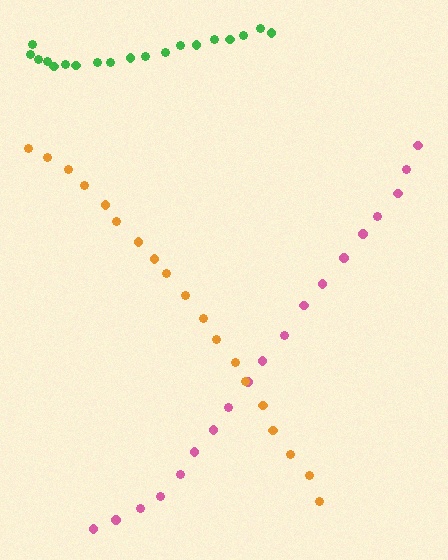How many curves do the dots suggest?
There are 3 distinct paths.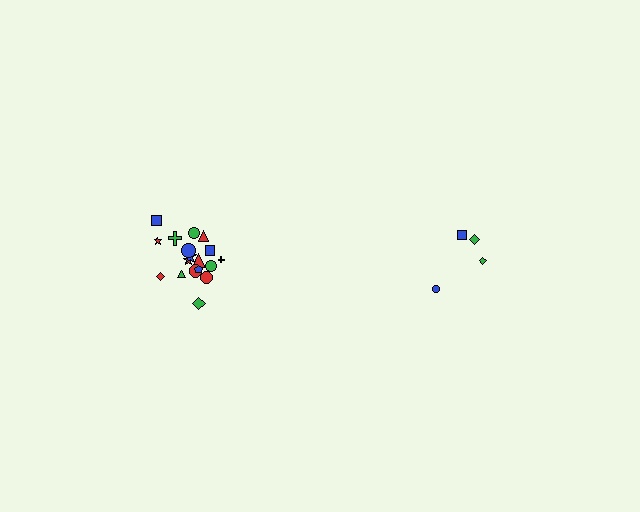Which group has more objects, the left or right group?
The left group.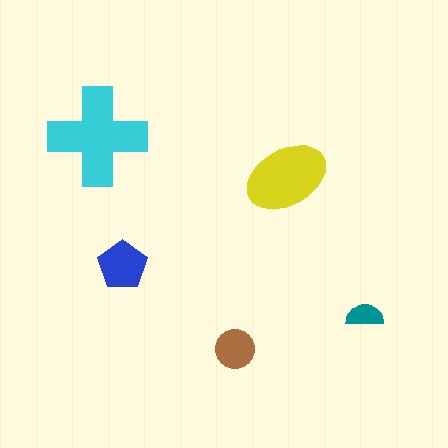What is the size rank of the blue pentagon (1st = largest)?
3rd.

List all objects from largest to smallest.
The cyan cross, the yellow ellipse, the blue pentagon, the brown circle, the teal semicircle.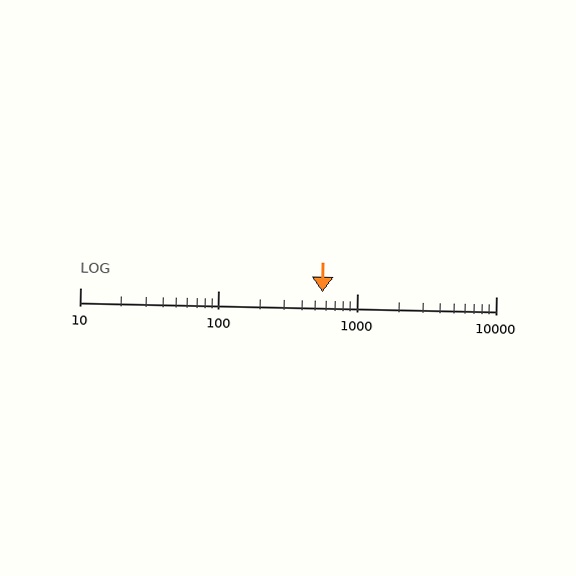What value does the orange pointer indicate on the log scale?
The pointer indicates approximately 560.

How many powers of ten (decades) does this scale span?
The scale spans 3 decades, from 10 to 10000.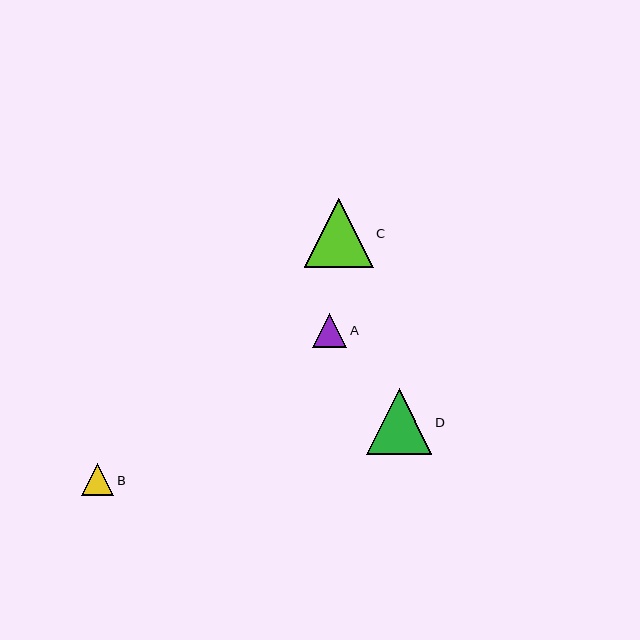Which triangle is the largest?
Triangle C is the largest with a size of approximately 69 pixels.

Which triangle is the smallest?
Triangle B is the smallest with a size of approximately 32 pixels.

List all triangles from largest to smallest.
From largest to smallest: C, D, A, B.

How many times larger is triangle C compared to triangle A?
Triangle C is approximately 2.0 times the size of triangle A.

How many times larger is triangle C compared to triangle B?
Triangle C is approximately 2.2 times the size of triangle B.